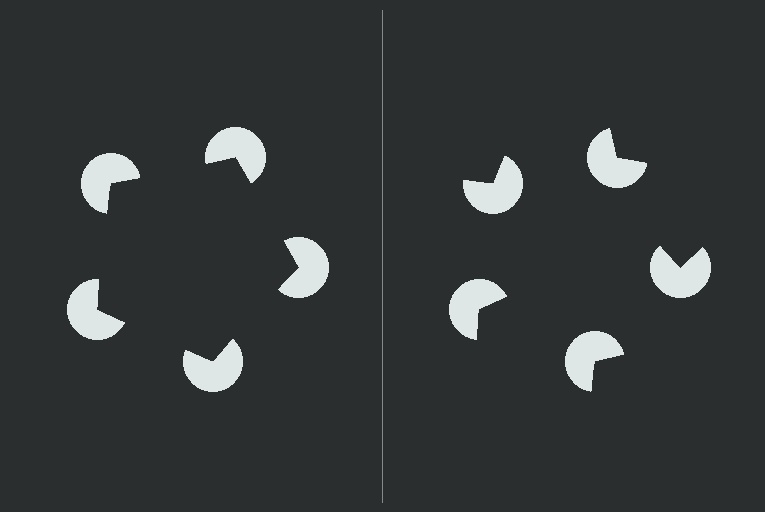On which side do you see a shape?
An illusory pentagon appears on the left side. On the right side the wedge cuts are rotated, so no coherent shape forms.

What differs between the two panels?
The pac-man discs are positioned identically on both sides; only the wedge orientations differ. On the left they align to a pentagon; on the right they are misaligned.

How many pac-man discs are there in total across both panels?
10 — 5 on each side.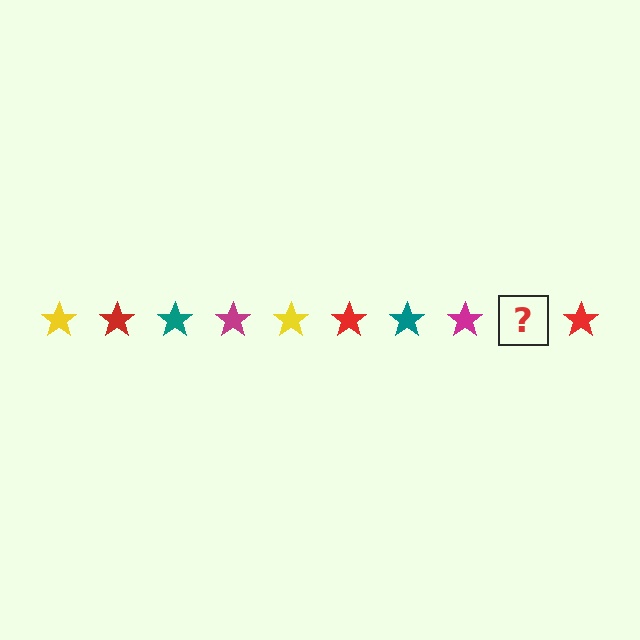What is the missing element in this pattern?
The missing element is a yellow star.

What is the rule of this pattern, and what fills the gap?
The rule is that the pattern cycles through yellow, red, teal, magenta stars. The gap should be filled with a yellow star.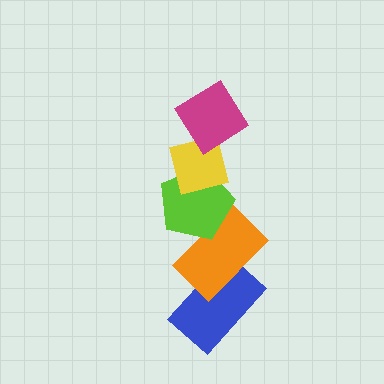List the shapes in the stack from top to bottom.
From top to bottom: the magenta diamond, the yellow square, the lime pentagon, the orange rectangle, the blue rectangle.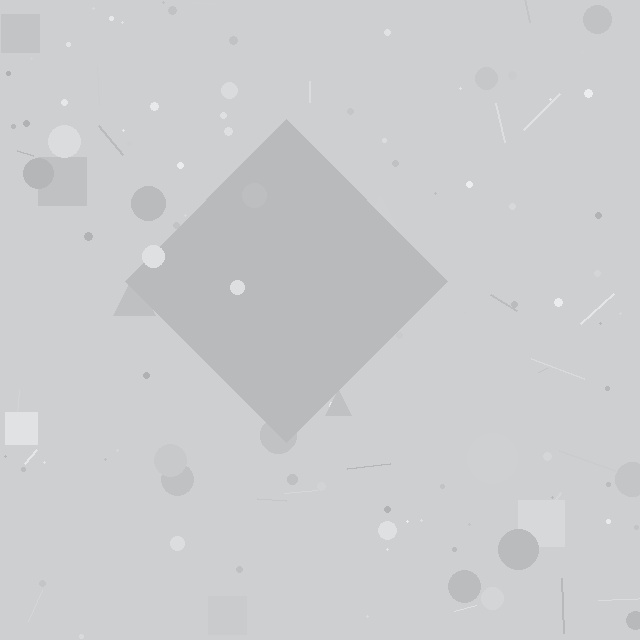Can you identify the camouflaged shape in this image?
The camouflaged shape is a diamond.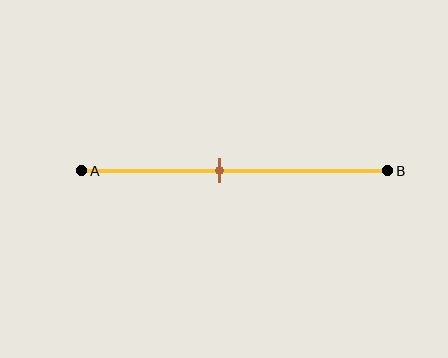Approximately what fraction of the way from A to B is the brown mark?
The brown mark is approximately 45% of the way from A to B.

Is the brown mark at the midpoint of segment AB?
No, the mark is at about 45% from A, not at the 50% midpoint.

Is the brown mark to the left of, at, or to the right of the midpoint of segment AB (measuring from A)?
The brown mark is to the left of the midpoint of segment AB.